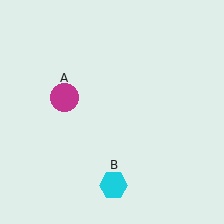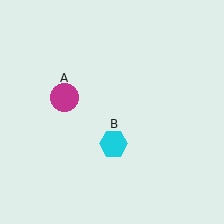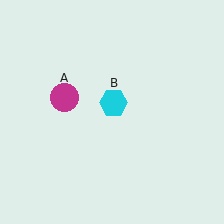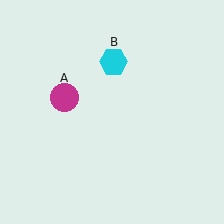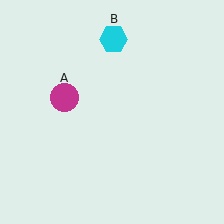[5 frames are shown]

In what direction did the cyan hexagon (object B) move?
The cyan hexagon (object B) moved up.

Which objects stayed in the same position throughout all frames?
Magenta circle (object A) remained stationary.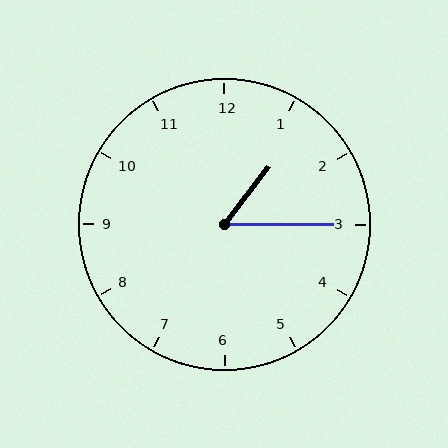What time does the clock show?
1:15.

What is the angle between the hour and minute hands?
Approximately 52 degrees.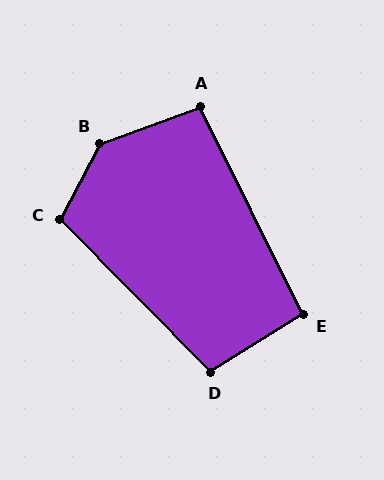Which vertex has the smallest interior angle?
E, at approximately 96 degrees.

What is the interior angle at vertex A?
Approximately 96 degrees (obtuse).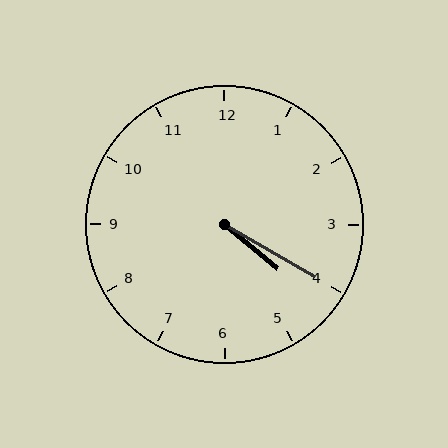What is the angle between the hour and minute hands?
Approximately 10 degrees.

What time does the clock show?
4:20.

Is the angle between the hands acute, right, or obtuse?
It is acute.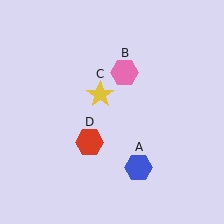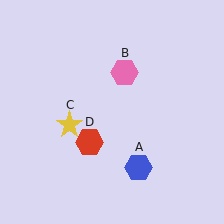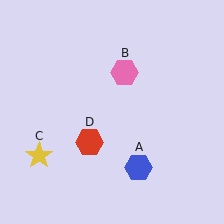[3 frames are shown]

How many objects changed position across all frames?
1 object changed position: yellow star (object C).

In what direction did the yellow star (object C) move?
The yellow star (object C) moved down and to the left.